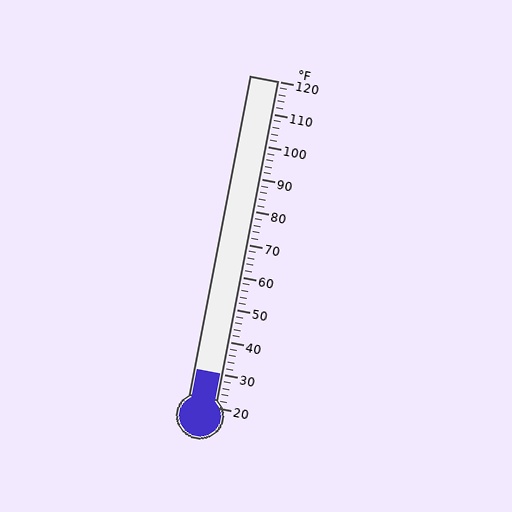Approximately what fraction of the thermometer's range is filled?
The thermometer is filled to approximately 10% of its range.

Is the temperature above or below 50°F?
The temperature is below 50°F.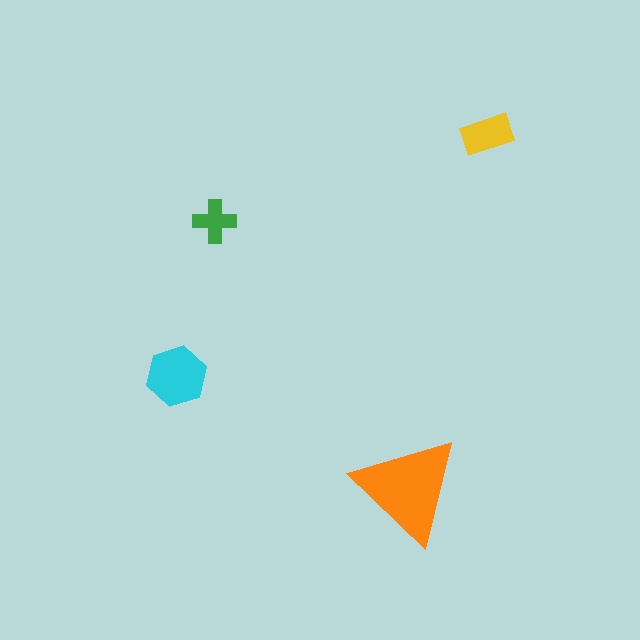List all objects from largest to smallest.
The orange triangle, the cyan hexagon, the yellow rectangle, the green cross.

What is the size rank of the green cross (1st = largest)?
4th.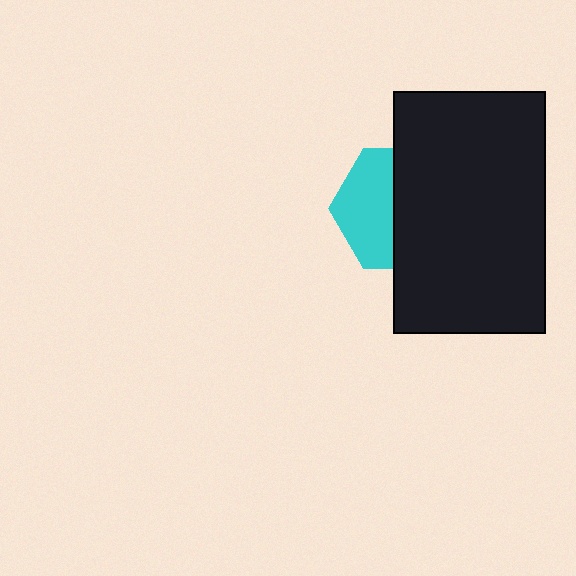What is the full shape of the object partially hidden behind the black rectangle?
The partially hidden object is a cyan hexagon.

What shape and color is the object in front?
The object in front is a black rectangle.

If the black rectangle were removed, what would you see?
You would see the complete cyan hexagon.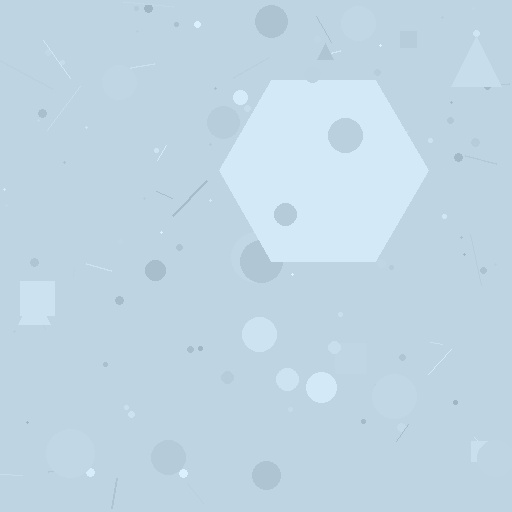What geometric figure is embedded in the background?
A hexagon is embedded in the background.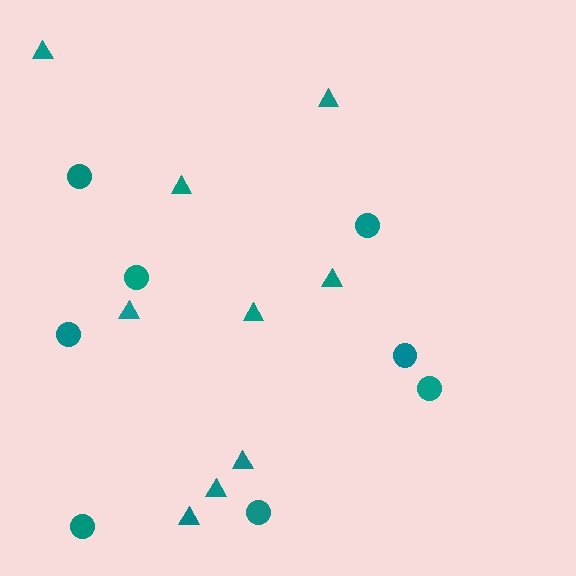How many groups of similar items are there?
There are 2 groups: one group of circles (8) and one group of triangles (9).